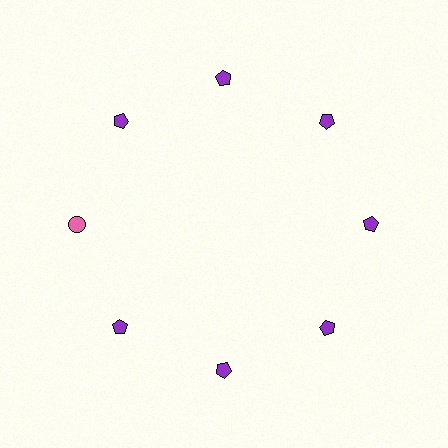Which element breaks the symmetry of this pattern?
The pink circle at roughly the 9 o'clock position breaks the symmetry. All other shapes are purple pentagons.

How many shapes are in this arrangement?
There are 8 shapes arranged in a ring pattern.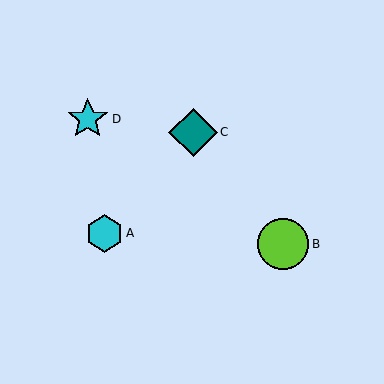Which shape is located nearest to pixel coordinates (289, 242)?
The lime circle (labeled B) at (283, 244) is nearest to that location.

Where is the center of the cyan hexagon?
The center of the cyan hexagon is at (105, 233).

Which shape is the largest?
The lime circle (labeled B) is the largest.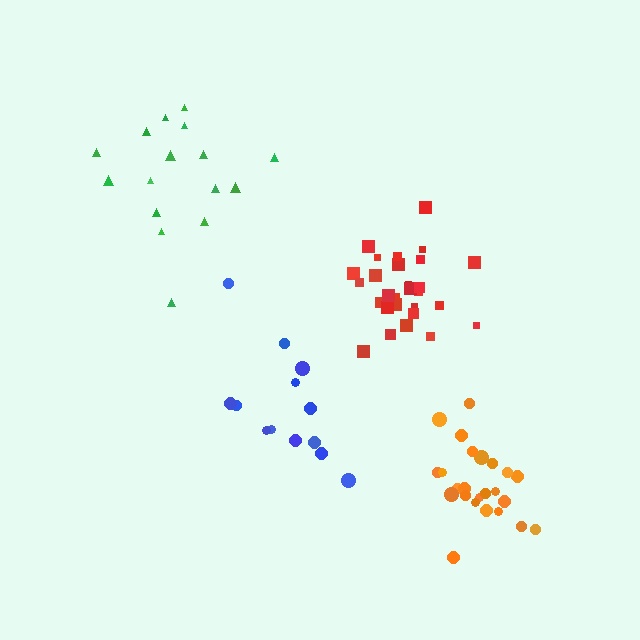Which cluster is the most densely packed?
Orange.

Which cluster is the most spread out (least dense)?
Green.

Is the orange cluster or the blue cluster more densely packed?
Orange.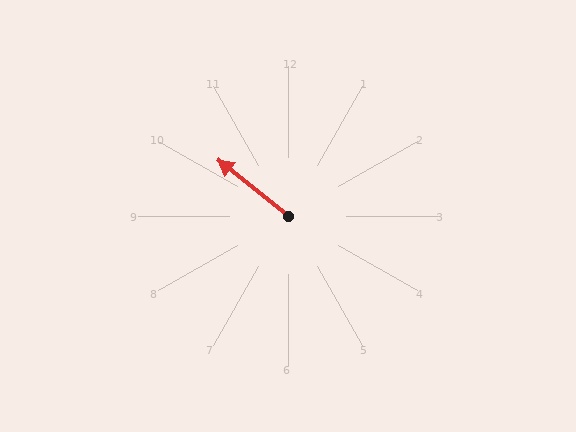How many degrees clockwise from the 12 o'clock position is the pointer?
Approximately 308 degrees.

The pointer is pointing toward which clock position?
Roughly 10 o'clock.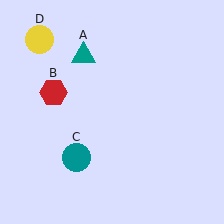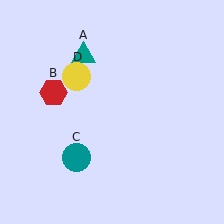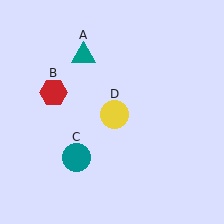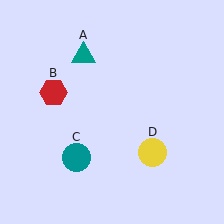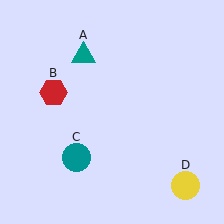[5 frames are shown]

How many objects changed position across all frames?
1 object changed position: yellow circle (object D).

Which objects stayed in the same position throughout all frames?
Teal triangle (object A) and red hexagon (object B) and teal circle (object C) remained stationary.